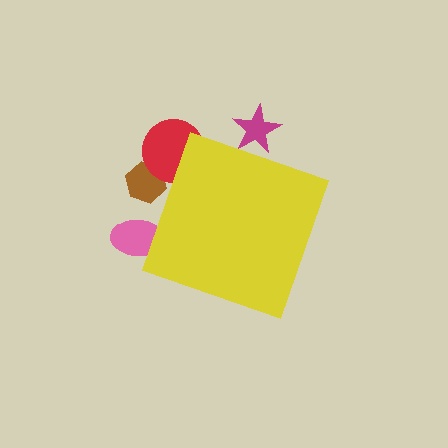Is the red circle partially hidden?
Yes, the red circle is partially hidden behind the yellow diamond.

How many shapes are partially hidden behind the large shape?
4 shapes are partially hidden.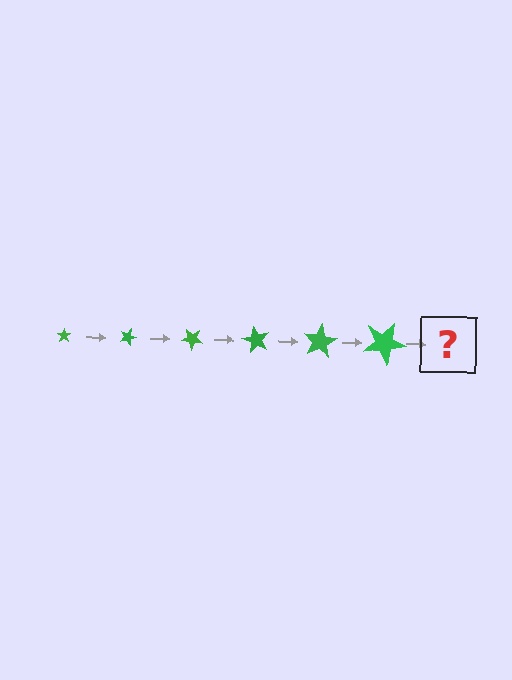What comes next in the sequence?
The next element should be a star, larger than the previous one and rotated 120 degrees from the start.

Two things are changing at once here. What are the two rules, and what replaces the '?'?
The two rules are that the star grows larger each step and it rotates 20 degrees each step. The '?' should be a star, larger than the previous one and rotated 120 degrees from the start.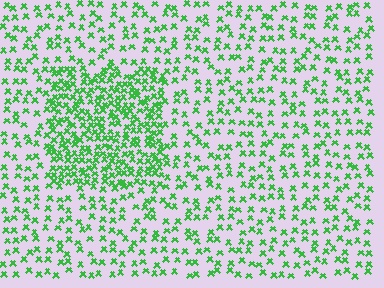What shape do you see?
I see a rectangle.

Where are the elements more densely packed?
The elements are more densely packed inside the rectangle boundary.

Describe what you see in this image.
The image contains small green elements arranged at two different densities. A rectangle-shaped region is visible where the elements are more densely packed than the surrounding area.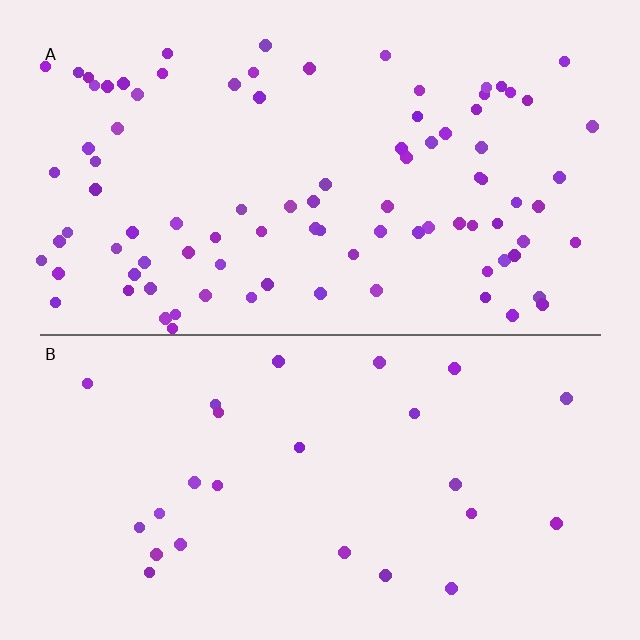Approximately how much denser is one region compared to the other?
Approximately 3.5× — region A over region B.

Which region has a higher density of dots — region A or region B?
A (the top).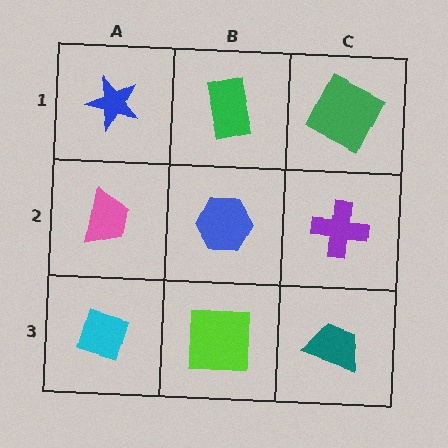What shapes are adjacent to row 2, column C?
A green square (row 1, column C), a teal trapezoid (row 3, column C), a blue hexagon (row 2, column B).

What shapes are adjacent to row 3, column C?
A purple cross (row 2, column C), a lime square (row 3, column B).